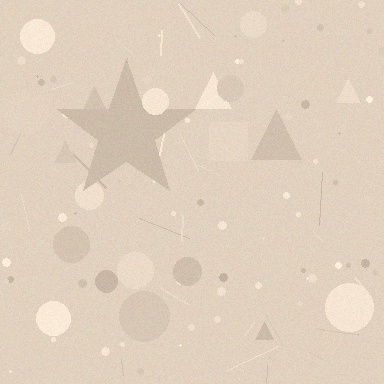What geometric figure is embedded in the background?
A star is embedded in the background.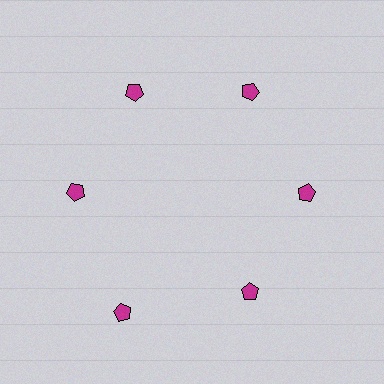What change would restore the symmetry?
The symmetry would be restored by moving it inward, back onto the ring so that all 6 pentagons sit at equal angles and equal distance from the center.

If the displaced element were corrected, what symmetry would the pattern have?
It would have 6-fold rotational symmetry — the pattern would map onto itself every 60 degrees.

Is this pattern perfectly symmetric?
No. The 6 magenta pentagons are arranged in a ring, but one element near the 7 o'clock position is pushed outward from the center, breaking the 6-fold rotational symmetry.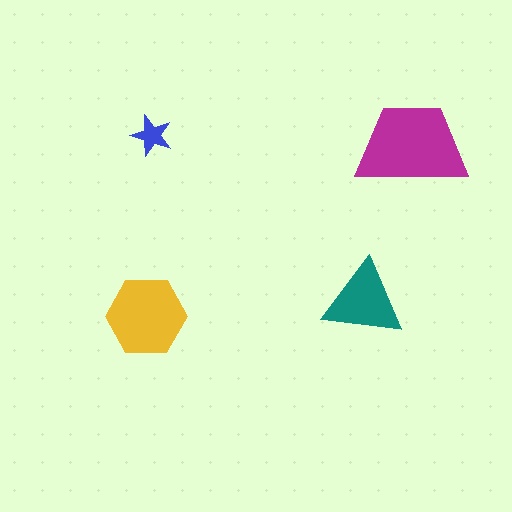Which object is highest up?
The blue star is topmost.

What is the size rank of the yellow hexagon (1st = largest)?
2nd.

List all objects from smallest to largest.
The blue star, the teal triangle, the yellow hexagon, the magenta trapezoid.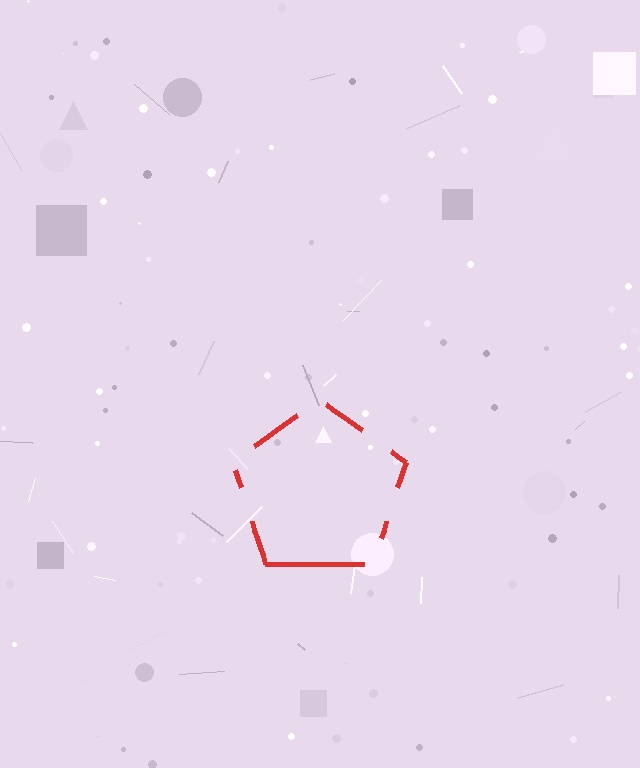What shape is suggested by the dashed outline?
The dashed outline suggests a pentagon.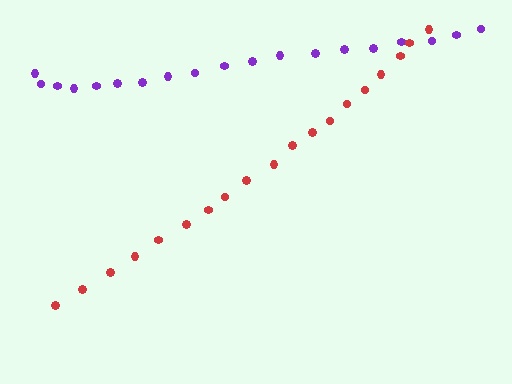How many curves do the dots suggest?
There are 2 distinct paths.